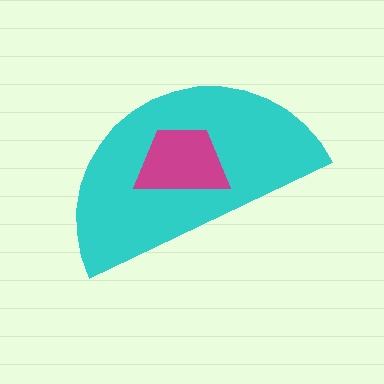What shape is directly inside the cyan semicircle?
The magenta trapezoid.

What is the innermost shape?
The magenta trapezoid.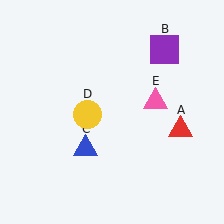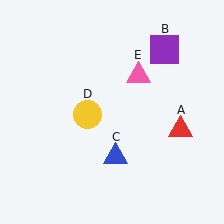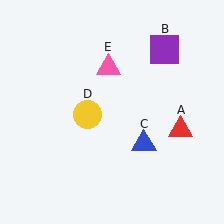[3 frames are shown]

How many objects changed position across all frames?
2 objects changed position: blue triangle (object C), pink triangle (object E).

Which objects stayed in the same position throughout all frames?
Red triangle (object A) and purple square (object B) and yellow circle (object D) remained stationary.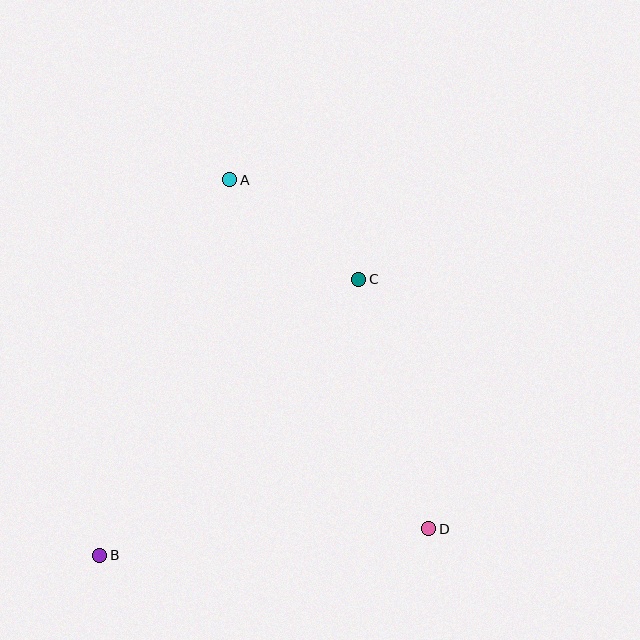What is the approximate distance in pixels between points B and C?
The distance between B and C is approximately 379 pixels.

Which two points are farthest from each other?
Points A and D are farthest from each other.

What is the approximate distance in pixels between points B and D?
The distance between B and D is approximately 330 pixels.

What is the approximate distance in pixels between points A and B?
The distance between A and B is approximately 398 pixels.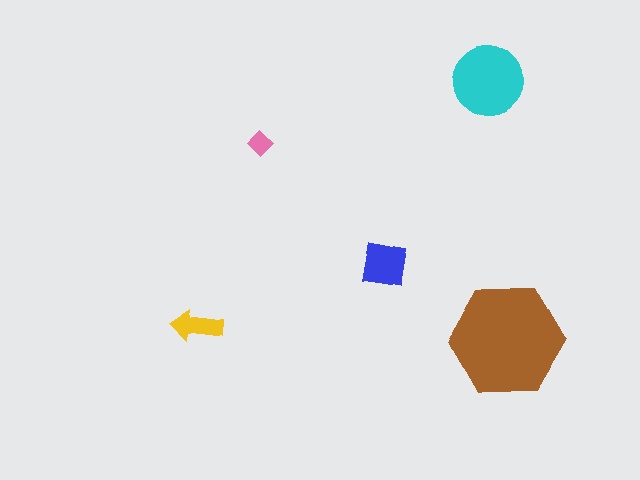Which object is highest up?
The cyan circle is topmost.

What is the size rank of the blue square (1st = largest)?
3rd.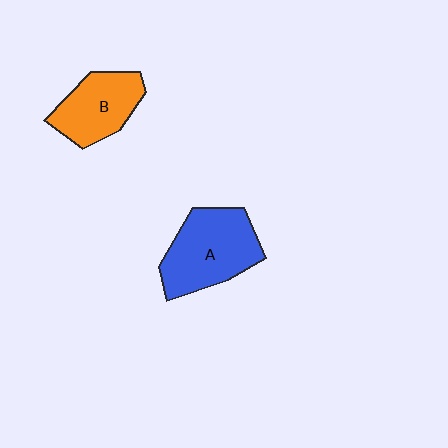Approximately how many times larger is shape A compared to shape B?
Approximately 1.3 times.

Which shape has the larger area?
Shape A (blue).